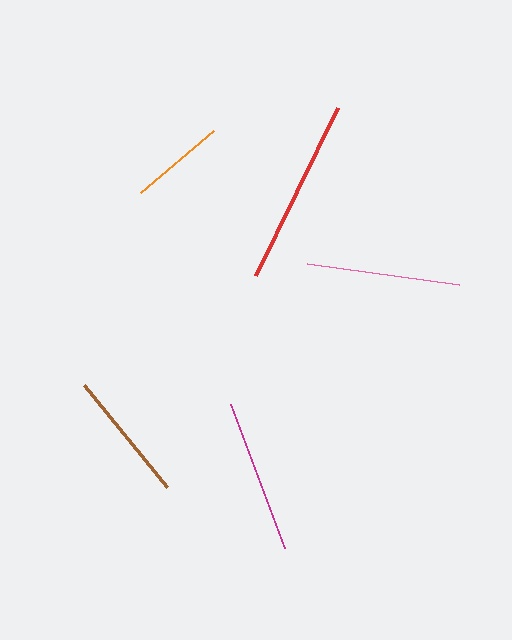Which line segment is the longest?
The red line is the longest at approximately 187 pixels.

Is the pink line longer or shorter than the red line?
The red line is longer than the pink line.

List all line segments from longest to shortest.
From longest to shortest: red, magenta, pink, brown, orange.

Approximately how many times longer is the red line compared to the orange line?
The red line is approximately 1.9 times the length of the orange line.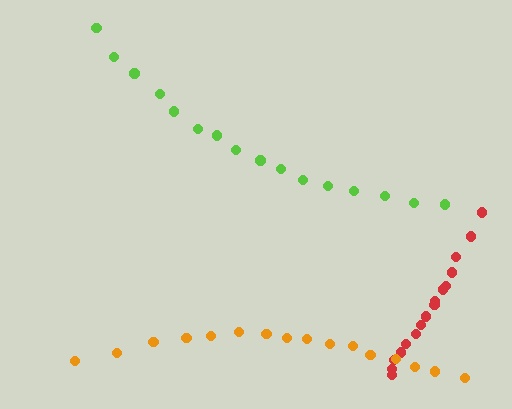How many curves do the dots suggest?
There are 3 distinct paths.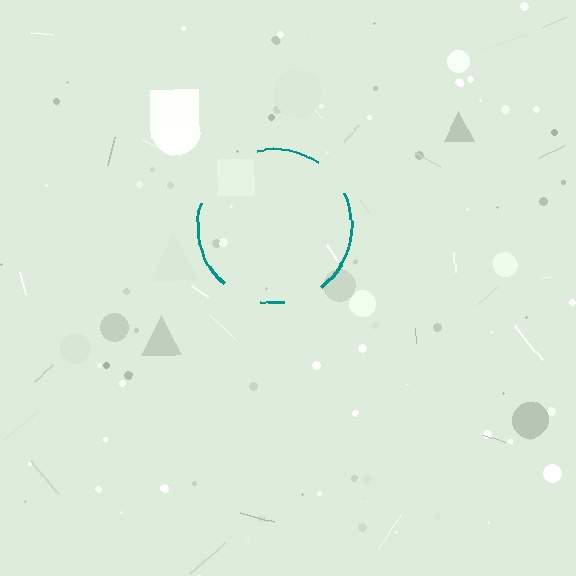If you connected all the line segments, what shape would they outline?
They would outline a circle.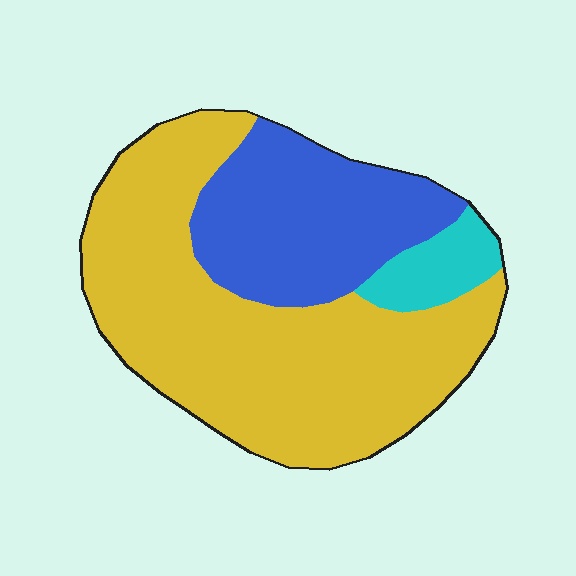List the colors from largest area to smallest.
From largest to smallest: yellow, blue, cyan.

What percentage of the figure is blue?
Blue takes up about one third (1/3) of the figure.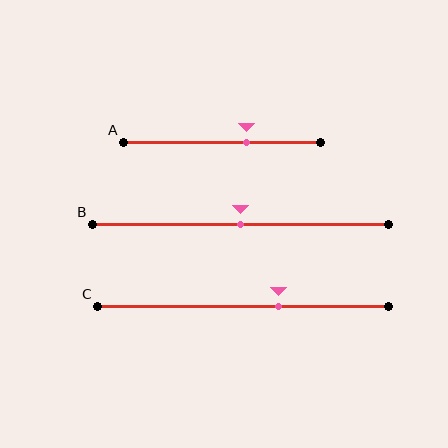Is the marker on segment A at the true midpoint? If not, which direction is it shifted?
No, the marker on segment A is shifted to the right by about 12% of the segment length.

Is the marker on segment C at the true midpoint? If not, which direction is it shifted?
No, the marker on segment C is shifted to the right by about 12% of the segment length.